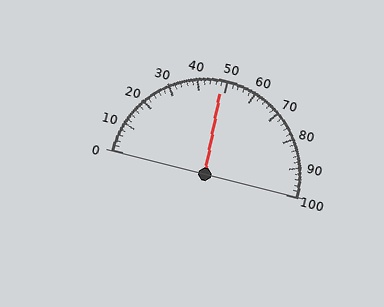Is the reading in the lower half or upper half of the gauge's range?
The reading is in the lower half of the range (0 to 100).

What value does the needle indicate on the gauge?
The needle indicates approximately 48.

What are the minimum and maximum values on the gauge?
The gauge ranges from 0 to 100.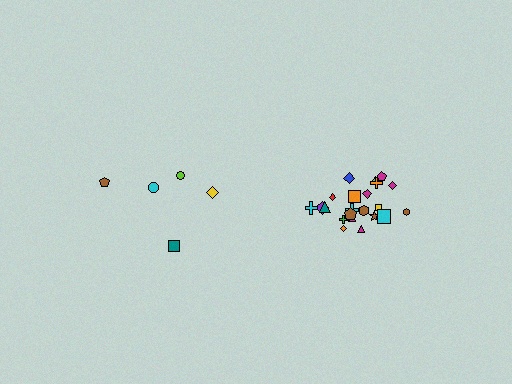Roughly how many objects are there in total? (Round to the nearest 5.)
Roughly 25 objects in total.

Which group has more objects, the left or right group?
The right group.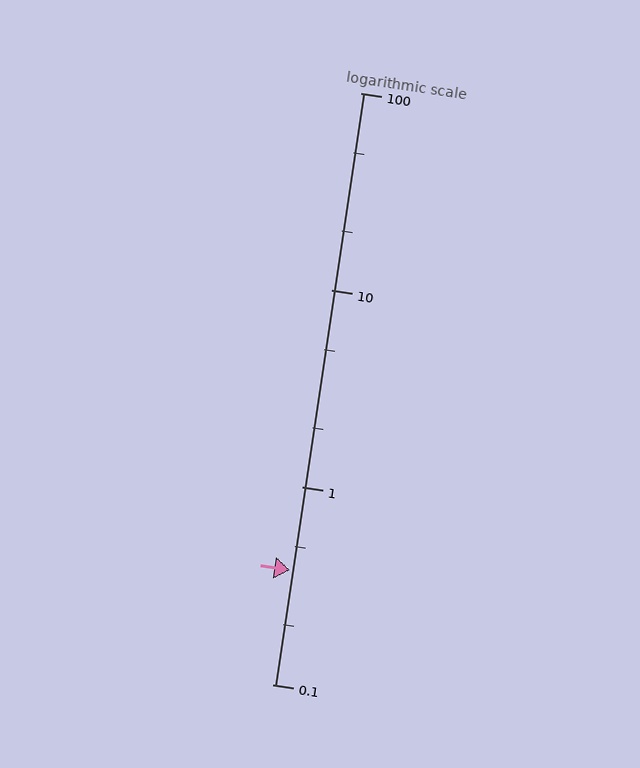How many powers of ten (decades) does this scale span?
The scale spans 3 decades, from 0.1 to 100.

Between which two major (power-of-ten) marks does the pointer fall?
The pointer is between 0.1 and 1.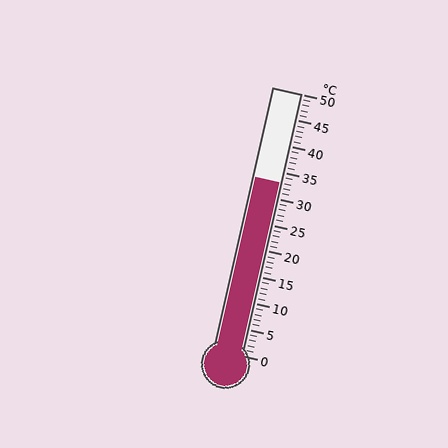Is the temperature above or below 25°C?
The temperature is above 25°C.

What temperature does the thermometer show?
The thermometer shows approximately 33°C.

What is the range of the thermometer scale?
The thermometer scale ranges from 0°C to 50°C.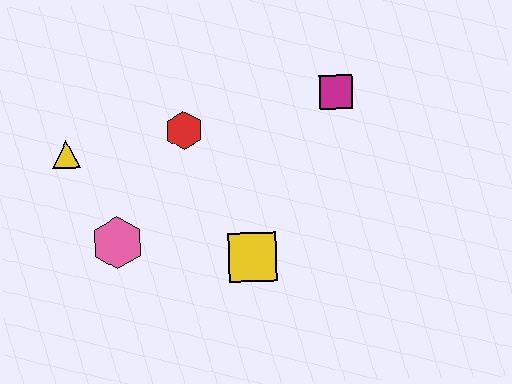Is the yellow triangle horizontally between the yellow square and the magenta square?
No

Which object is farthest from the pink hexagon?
The magenta square is farthest from the pink hexagon.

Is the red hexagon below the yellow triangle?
No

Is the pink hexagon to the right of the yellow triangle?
Yes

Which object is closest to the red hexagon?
The yellow triangle is closest to the red hexagon.